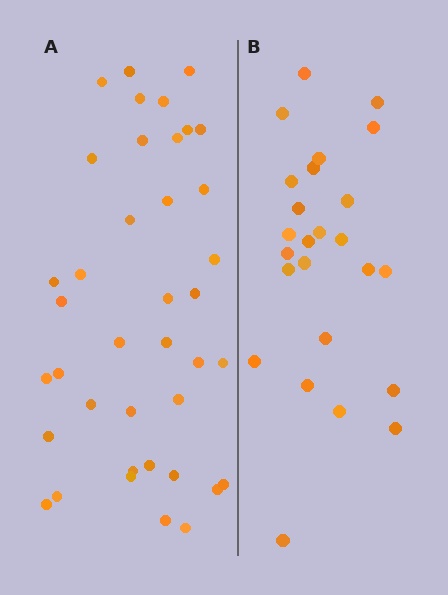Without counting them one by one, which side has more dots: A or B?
Region A (the left region) has more dots.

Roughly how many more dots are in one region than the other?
Region A has approximately 15 more dots than region B.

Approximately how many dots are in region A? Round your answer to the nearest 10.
About 40 dots. (The exact count is 39, which rounds to 40.)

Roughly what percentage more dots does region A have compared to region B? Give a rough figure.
About 55% more.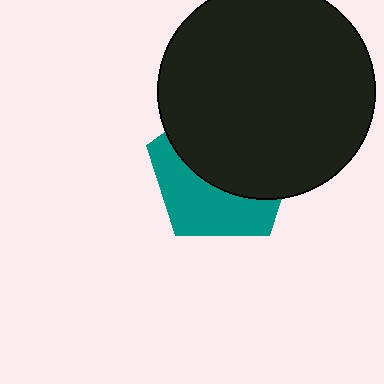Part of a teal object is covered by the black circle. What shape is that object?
It is a pentagon.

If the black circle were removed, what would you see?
You would see the complete teal pentagon.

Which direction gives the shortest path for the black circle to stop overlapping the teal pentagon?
Moving up gives the shortest separation.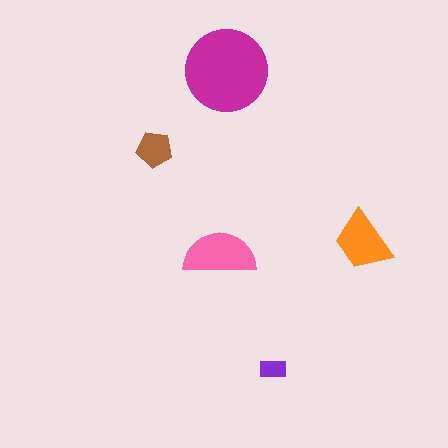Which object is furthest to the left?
The brown pentagon is leftmost.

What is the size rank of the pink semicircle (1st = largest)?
2nd.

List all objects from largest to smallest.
The magenta circle, the pink semicircle, the orange trapezoid, the brown pentagon, the purple rectangle.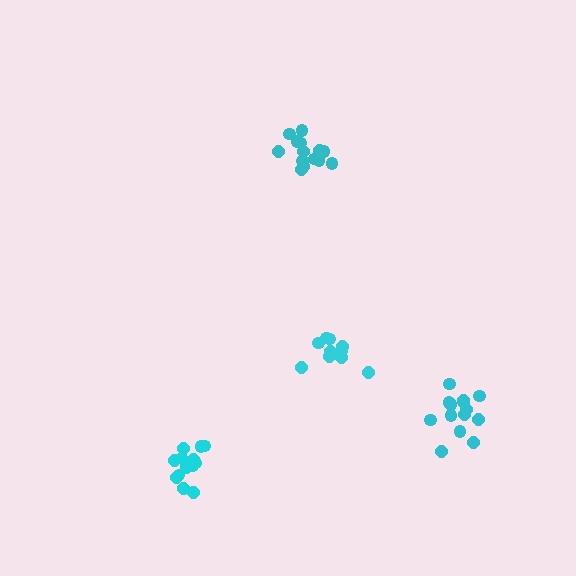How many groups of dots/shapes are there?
There are 4 groups.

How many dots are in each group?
Group 1: 10 dots, Group 2: 14 dots, Group 3: 14 dots, Group 4: 14 dots (52 total).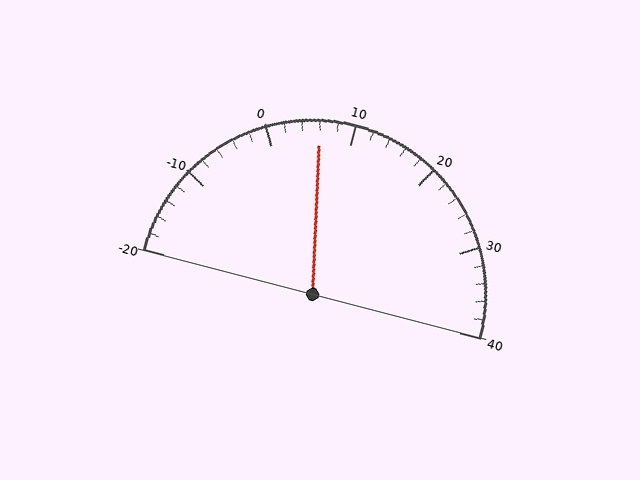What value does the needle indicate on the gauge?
The needle indicates approximately 6.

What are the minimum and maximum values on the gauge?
The gauge ranges from -20 to 40.